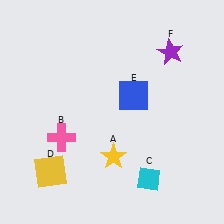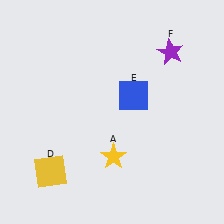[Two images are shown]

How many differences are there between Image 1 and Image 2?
There are 2 differences between the two images.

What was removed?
The pink cross (B), the cyan diamond (C) were removed in Image 2.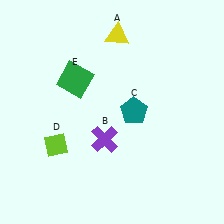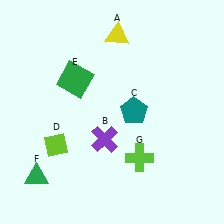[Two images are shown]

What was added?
A green triangle (F), a lime cross (G) were added in Image 2.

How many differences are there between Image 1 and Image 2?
There are 2 differences between the two images.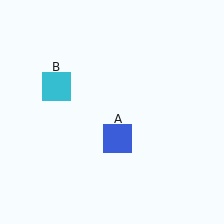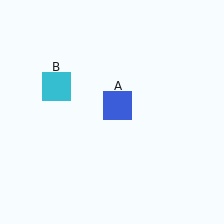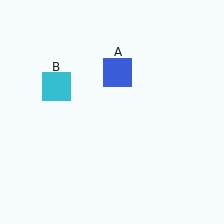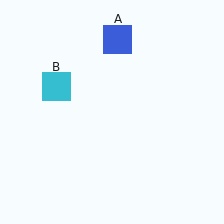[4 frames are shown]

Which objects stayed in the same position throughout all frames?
Cyan square (object B) remained stationary.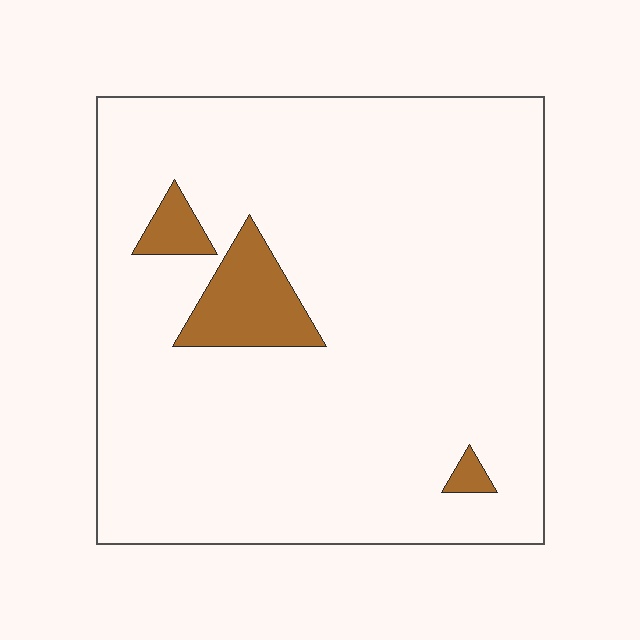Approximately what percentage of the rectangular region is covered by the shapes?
Approximately 10%.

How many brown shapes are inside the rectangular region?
3.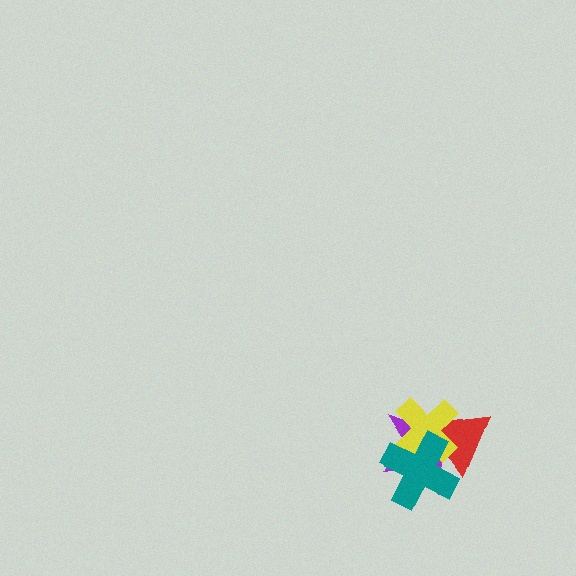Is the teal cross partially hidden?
No, no other shape covers it.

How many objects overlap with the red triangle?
3 objects overlap with the red triangle.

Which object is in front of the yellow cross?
The teal cross is in front of the yellow cross.